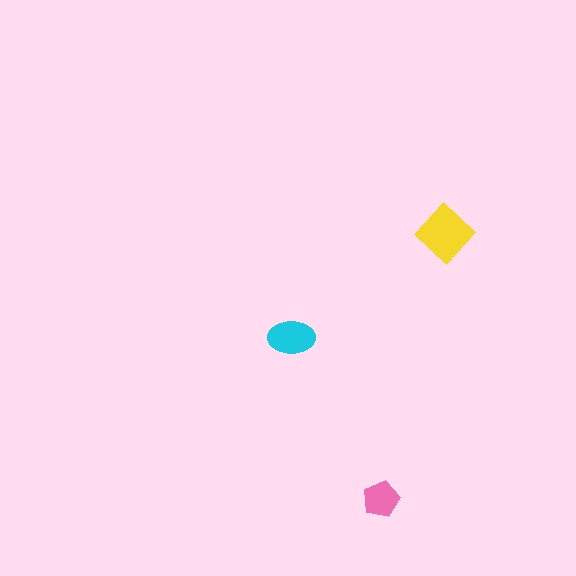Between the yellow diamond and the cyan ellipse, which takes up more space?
The yellow diamond.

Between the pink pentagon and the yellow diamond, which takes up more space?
The yellow diamond.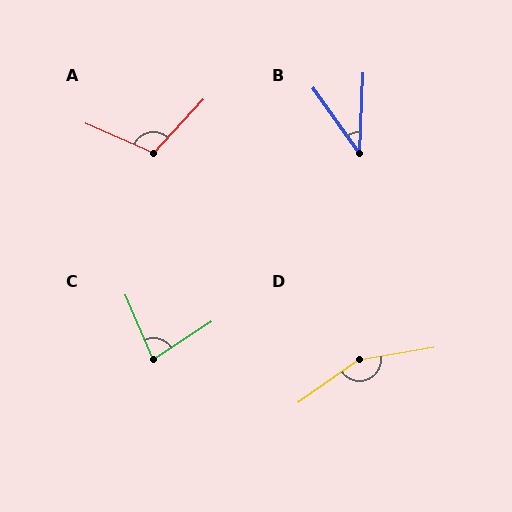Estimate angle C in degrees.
Approximately 80 degrees.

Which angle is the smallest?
B, at approximately 38 degrees.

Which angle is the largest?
D, at approximately 154 degrees.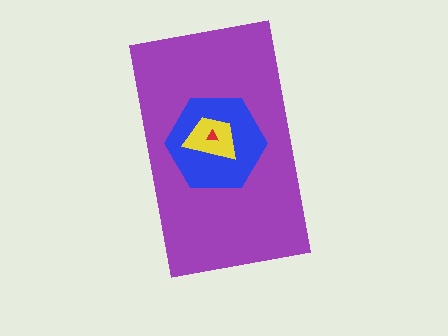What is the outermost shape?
The purple rectangle.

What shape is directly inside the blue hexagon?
The yellow trapezoid.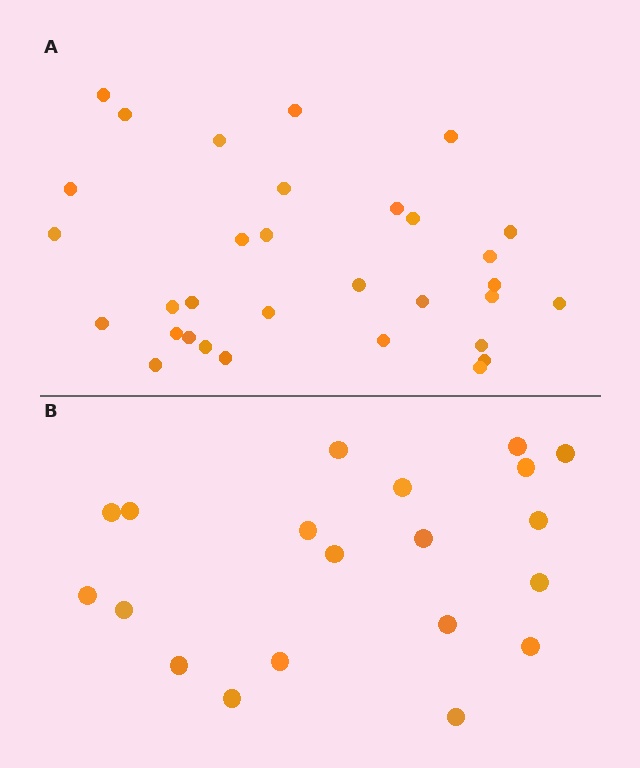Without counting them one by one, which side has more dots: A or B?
Region A (the top region) has more dots.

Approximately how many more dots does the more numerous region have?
Region A has roughly 12 or so more dots than region B.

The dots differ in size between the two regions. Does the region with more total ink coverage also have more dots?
No. Region B has more total ink coverage because its dots are larger, but region A actually contains more individual dots. Total area can be misleading — the number of items is what matters here.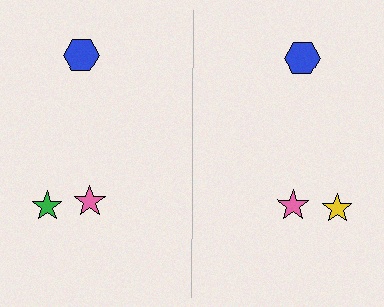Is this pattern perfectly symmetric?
No, the pattern is not perfectly symmetric. The yellow star on the right side breaks the symmetry — its mirror counterpart is green.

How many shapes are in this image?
There are 6 shapes in this image.